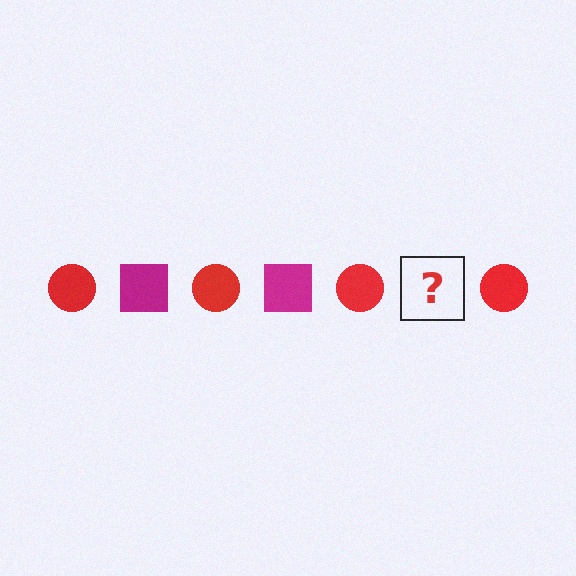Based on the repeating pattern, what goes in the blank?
The blank should be a magenta square.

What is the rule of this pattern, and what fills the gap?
The rule is that the pattern alternates between red circle and magenta square. The gap should be filled with a magenta square.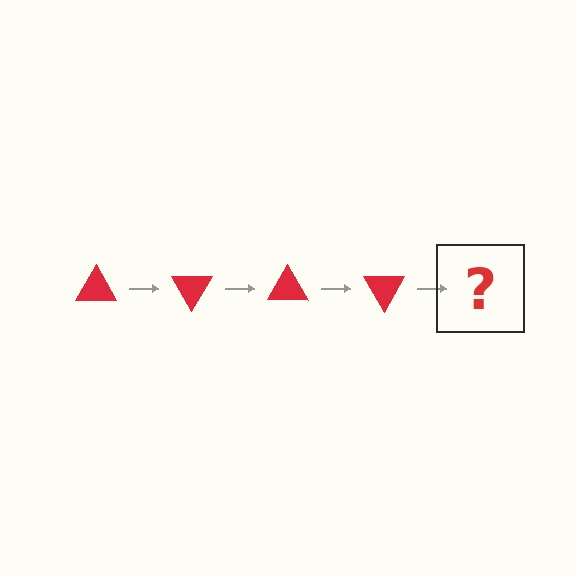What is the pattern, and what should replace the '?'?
The pattern is that the triangle rotates 60 degrees each step. The '?' should be a red triangle rotated 240 degrees.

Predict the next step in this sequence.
The next step is a red triangle rotated 240 degrees.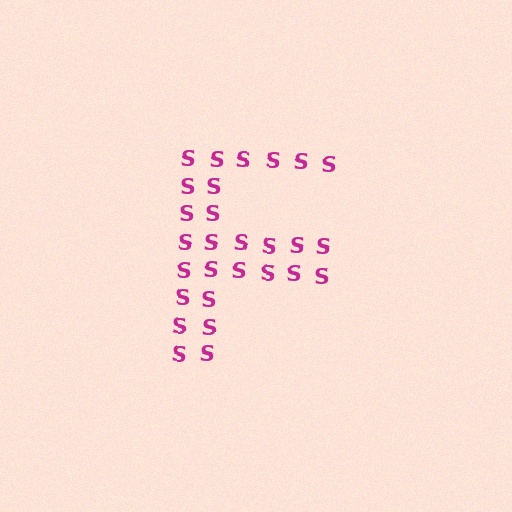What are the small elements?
The small elements are letter S's.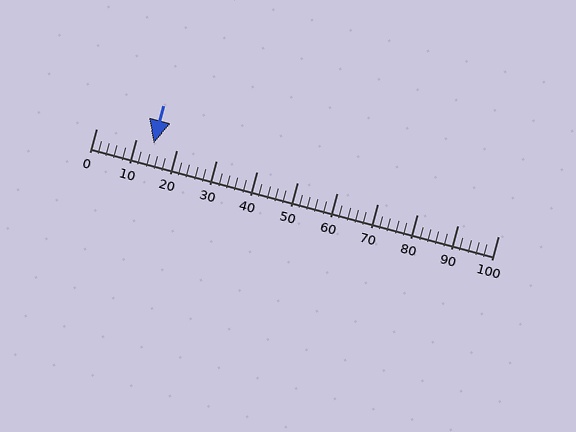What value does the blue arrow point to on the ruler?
The blue arrow points to approximately 14.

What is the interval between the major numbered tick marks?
The major tick marks are spaced 10 units apart.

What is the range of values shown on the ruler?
The ruler shows values from 0 to 100.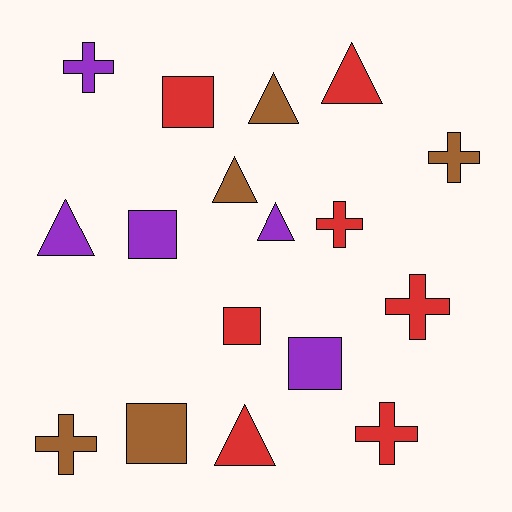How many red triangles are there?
There are 2 red triangles.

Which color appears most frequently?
Red, with 7 objects.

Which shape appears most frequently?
Cross, with 6 objects.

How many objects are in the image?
There are 17 objects.